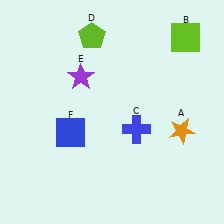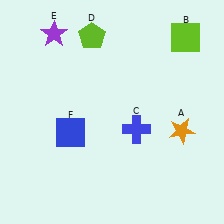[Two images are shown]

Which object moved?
The purple star (E) moved up.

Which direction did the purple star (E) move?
The purple star (E) moved up.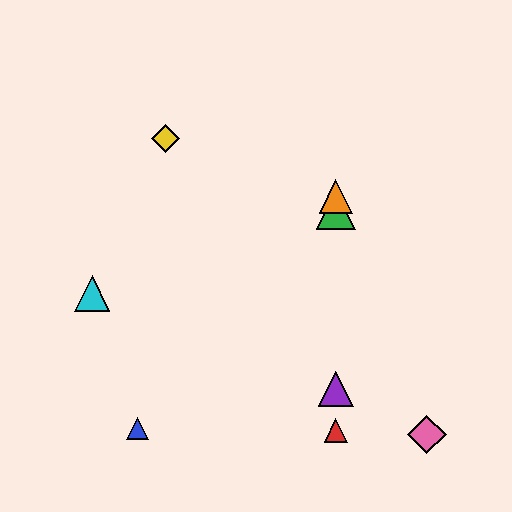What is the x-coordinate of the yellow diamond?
The yellow diamond is at x≈165.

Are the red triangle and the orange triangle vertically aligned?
Yes, both are at x≈336.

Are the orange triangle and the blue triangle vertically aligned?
No, the orange triangle is at x≈336 and the blue triangle is at x≈137.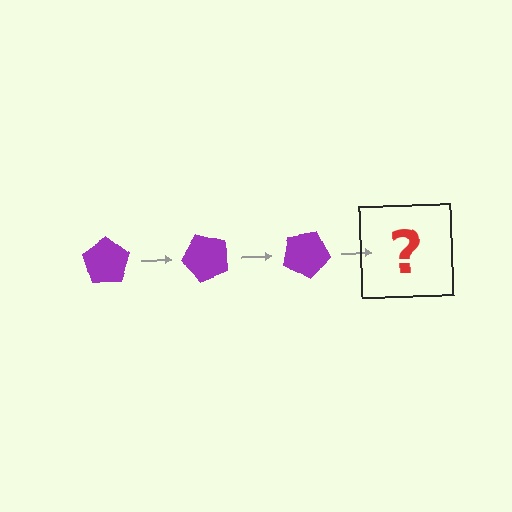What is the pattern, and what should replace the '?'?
The pattern is that the pentagon rotates 50 degrees each step. The '?' should be a purple pentagon rotated 150 degrees.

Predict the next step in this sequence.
The next step is a purple pentagon rotated 150 degrees.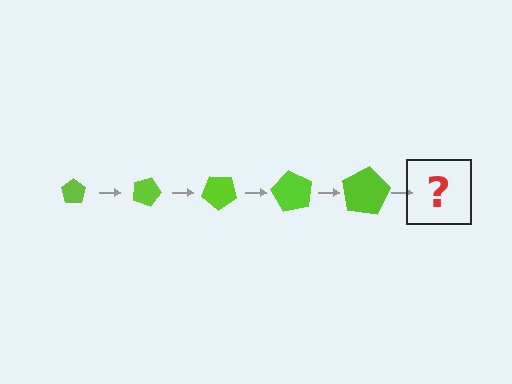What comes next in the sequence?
The next element should be a pentagon, larger than the previous one and rotated 100 degrees from the start.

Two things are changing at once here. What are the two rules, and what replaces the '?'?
The two rules are that the pentagon grows larger each step and it rotates 20 degrees each step. The '?' should be a pentagon, larger than the previous one and rotated 100 degrees from the start.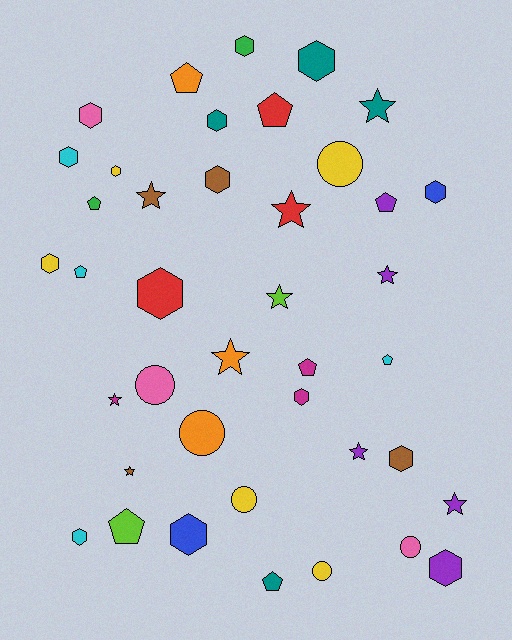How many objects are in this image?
There are 40 objects.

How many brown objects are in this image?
There are 4 brown objects.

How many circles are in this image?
There are 6 circles.